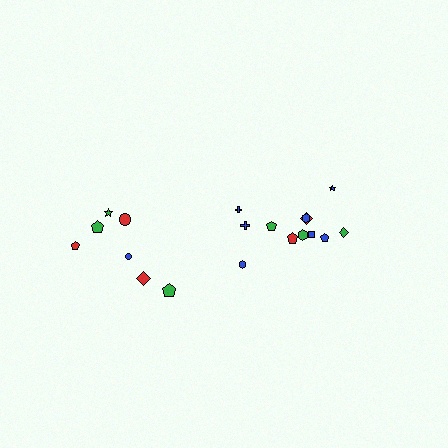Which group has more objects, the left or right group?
The right group.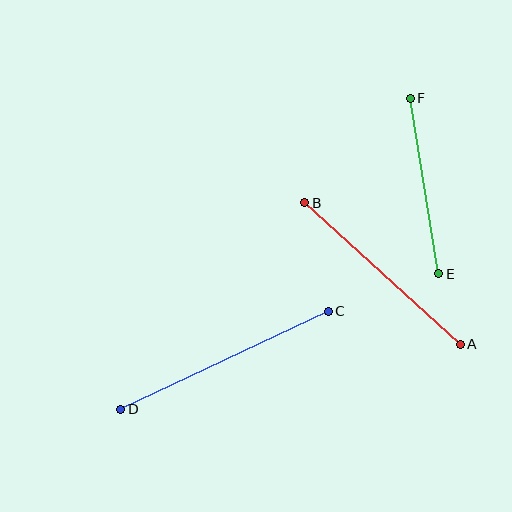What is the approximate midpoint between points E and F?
The midpoint is at approximately (424, 186) pixels.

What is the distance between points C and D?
The distance is approximately 229 pixels.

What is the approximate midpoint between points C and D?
The midpoint is at approximately (225, 360) pixels.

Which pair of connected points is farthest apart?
Points C and D are farthest apart.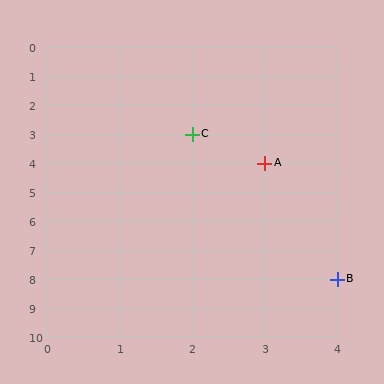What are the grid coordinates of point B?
Point B is at grid coordinates (4, 8).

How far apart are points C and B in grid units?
Points C and B are 2 columns and 5 rows apart (about 5.4 grid units diagonally).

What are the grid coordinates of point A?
Point A is at grid coordinates (3, 4).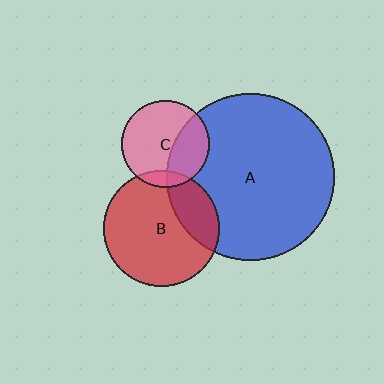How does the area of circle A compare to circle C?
Approximately 3.7 times.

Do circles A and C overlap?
Yes.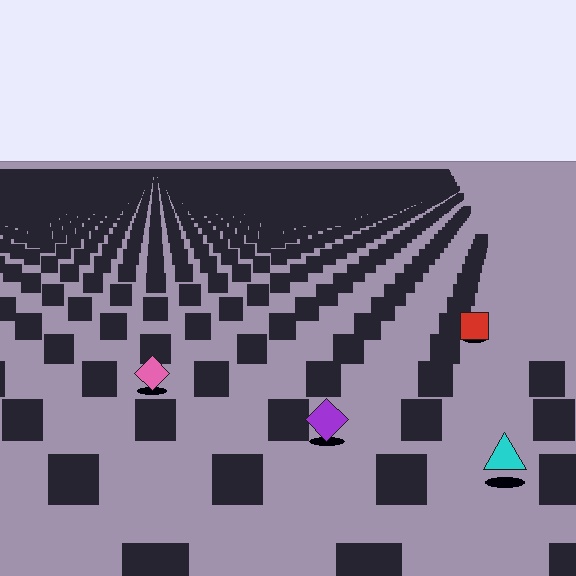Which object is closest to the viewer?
The cyan triangle is closest. The texture marks near it are larger and more spread out.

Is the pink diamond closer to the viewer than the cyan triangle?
No. The cyan triangle is closer — you can tell from the texture gradient: the ground texture is coarser near it.